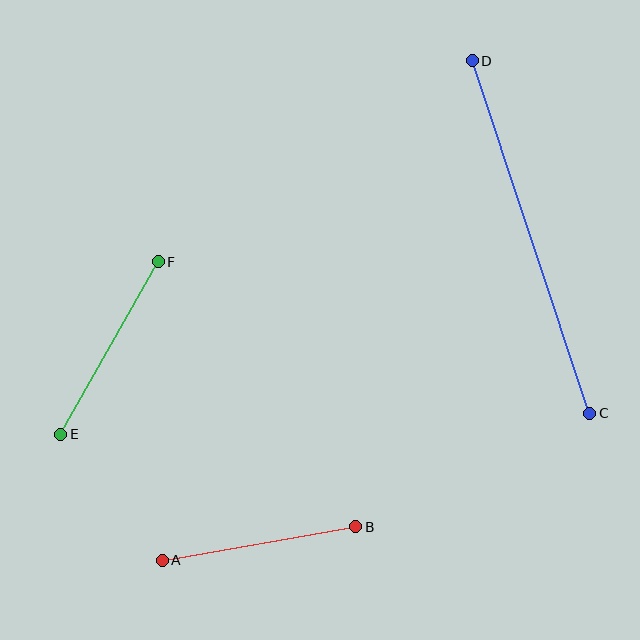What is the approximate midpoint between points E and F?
The midpoint is at approximately (109, 348) pixels.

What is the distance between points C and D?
The distance is approximately 372 pixels.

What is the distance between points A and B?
The distance is approximately 197 pixels.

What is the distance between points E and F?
The distance is approximately 198 pixels.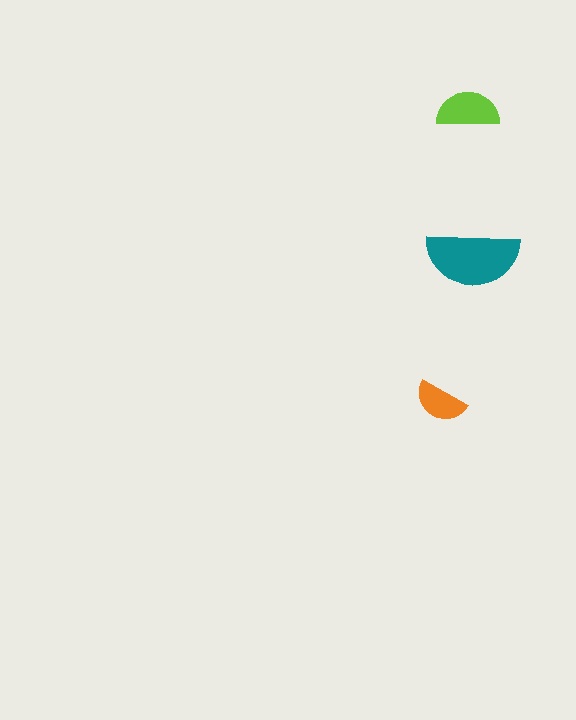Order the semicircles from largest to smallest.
the teal one, the lime one, the orange one.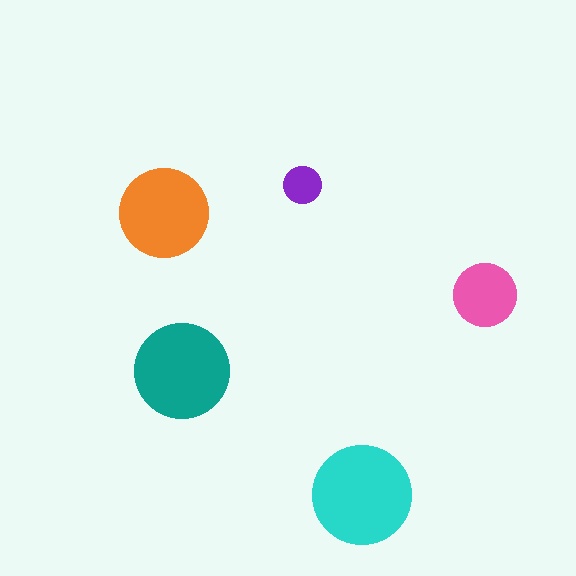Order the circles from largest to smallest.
the cyan one, the teal one, the orange one, the pink one, the purple one.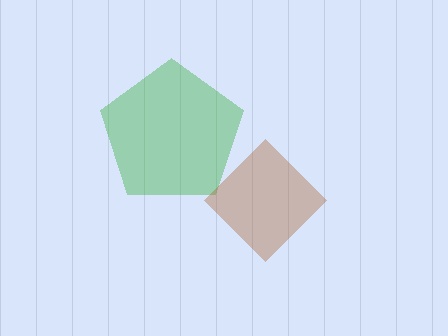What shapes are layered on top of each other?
The layered shapes are: a green pentagon, a brown diamond.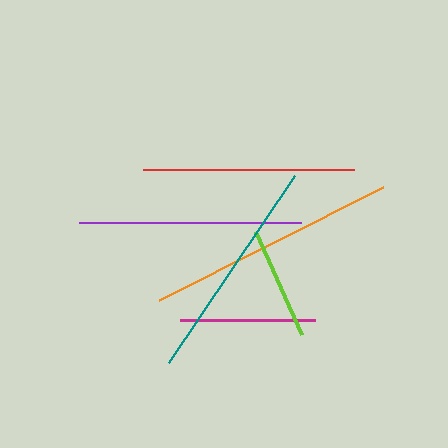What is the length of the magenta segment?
The magenta segment is approximately 135 pixels long.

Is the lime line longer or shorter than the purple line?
The purple line is longer than the lime line.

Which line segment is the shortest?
The lime line is the shortest at approximately 112 pixels.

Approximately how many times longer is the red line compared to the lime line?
The red line is approximately 1.9 times the length of the lime line.